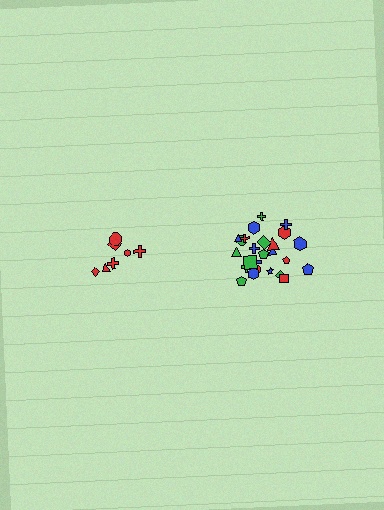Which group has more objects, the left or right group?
The right group.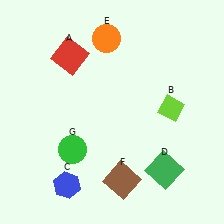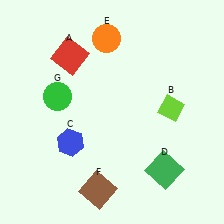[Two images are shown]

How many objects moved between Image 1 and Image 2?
3 objects moved between the two images.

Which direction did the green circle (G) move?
The green circle (G) moved up.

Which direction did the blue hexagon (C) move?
The blue hexagon (C) moved up.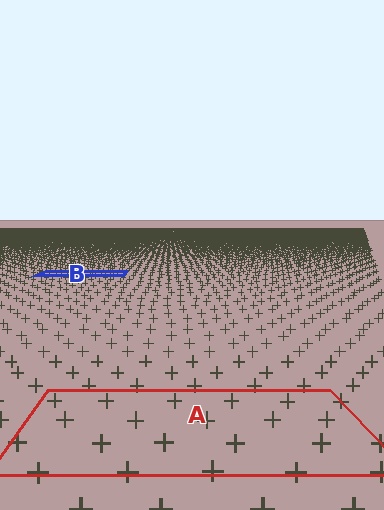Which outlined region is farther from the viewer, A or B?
Region B is farther from the viewer — the texture elements inside it appear smaller and more densely packed.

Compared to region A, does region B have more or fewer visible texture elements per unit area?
Region B has more texture elements per unit area — they are packed more densely because it is farther away.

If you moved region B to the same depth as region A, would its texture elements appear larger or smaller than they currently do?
They would appear larger. At a closer depth, the same texture elements are projected at a bigger on-screen size.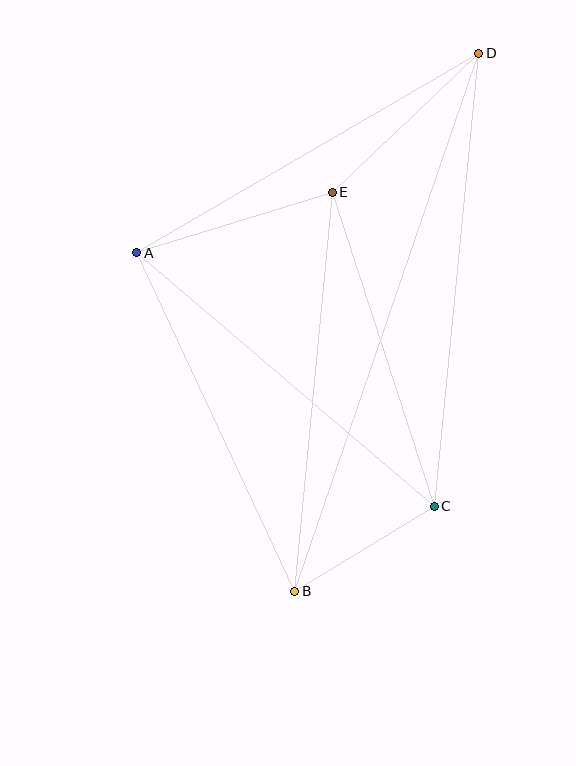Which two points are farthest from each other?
Points B and D are farthest from each other.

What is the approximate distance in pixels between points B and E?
The distance between B and E is approximately 400 pixels.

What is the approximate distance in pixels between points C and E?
The distance between C and E is approximately 330 pixels.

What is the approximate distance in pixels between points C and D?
The distance between C and D is approximately 455 pixels.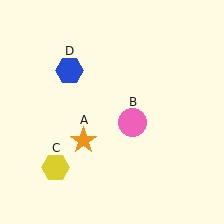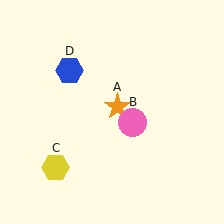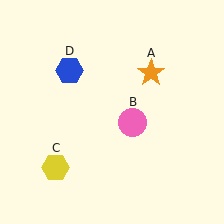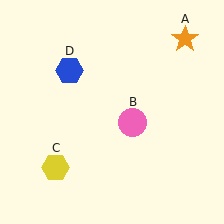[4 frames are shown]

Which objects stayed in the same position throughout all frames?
Pink circle (object B) and yellow hexagon (object C) and blue hexagon (object D) remained stationary.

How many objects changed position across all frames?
1 object changed position: orange star (object A).